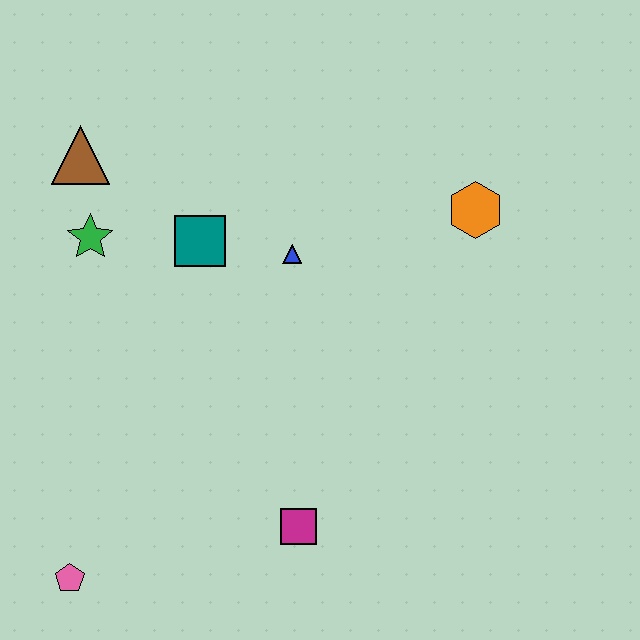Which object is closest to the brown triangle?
The green star is closest to the brown triangle.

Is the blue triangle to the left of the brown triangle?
No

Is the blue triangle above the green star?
No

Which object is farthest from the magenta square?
The brown triangle is farthest from the magenta square.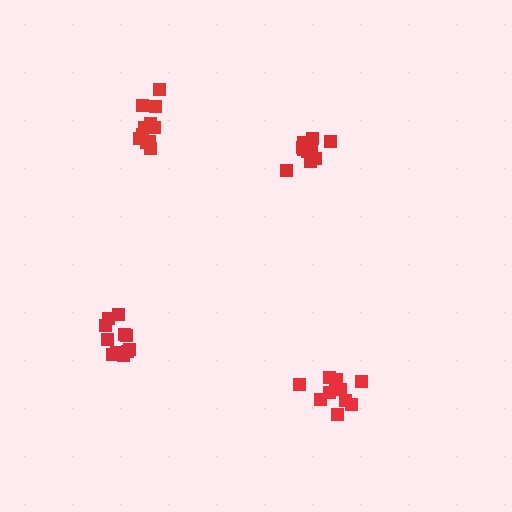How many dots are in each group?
Group 1: 11 dots, Group 2: 11 dots, Group 3: 10 dots, Group 4: 11 dots (43 total).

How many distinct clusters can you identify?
There are 4 distinct clusters.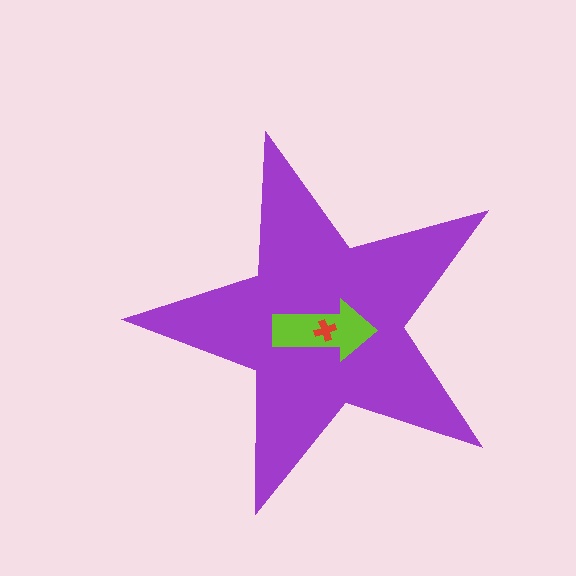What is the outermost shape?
The purple star.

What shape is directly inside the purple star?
The lime arrow.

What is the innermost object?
The red cross.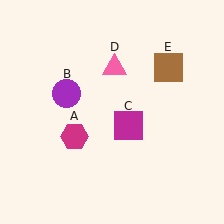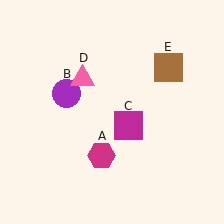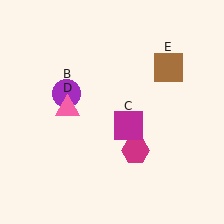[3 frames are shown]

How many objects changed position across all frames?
2 objects changed position: magenta hexagon (object A), pink triangle (object D).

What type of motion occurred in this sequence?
The magenta hexagon (object A), pink triangle (object D) rotated counterclockwise around the center of the scene.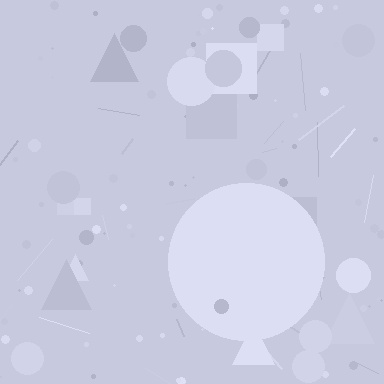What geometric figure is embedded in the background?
A circle is embedded in the background.